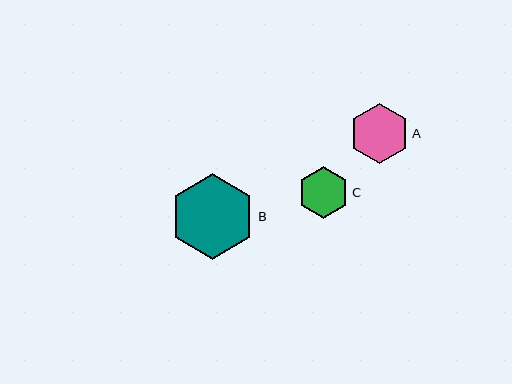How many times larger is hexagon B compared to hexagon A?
Hexagon B is approximately 1.4 times the size of hexagon A.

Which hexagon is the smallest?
Hexagon C is the smallest with a size of approximately 52 pixels.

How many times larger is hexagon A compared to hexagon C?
Hexagon A is approximately 1.2 times the size of hexagon C.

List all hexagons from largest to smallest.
From largest to smallest: B, A, C.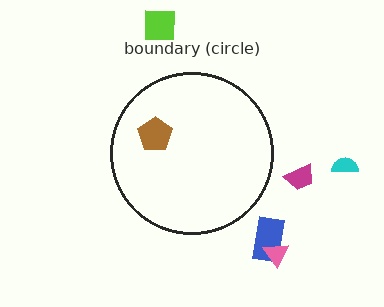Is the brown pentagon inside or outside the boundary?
Inside.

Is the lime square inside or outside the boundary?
Outside.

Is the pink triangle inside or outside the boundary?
Outside.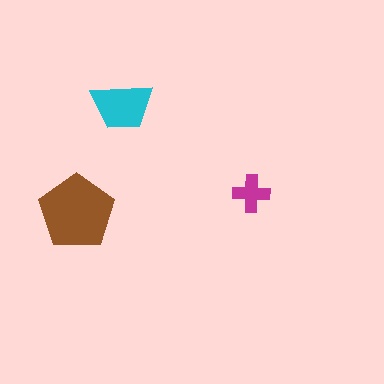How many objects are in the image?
There are 3 objects in the image.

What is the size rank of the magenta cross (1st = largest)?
3rd.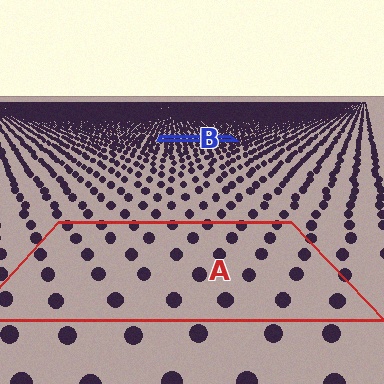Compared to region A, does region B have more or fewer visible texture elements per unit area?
Region B has more texture elements per unit area — they are packed more densely because it is farther away.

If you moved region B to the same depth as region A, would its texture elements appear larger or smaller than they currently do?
They would appear larger. At a closer depth, the same texture elements are projected at a bigger on-screen size.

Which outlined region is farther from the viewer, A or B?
Region B is farther from the viewer — the texture elements inside it appear smaller and more densely packed.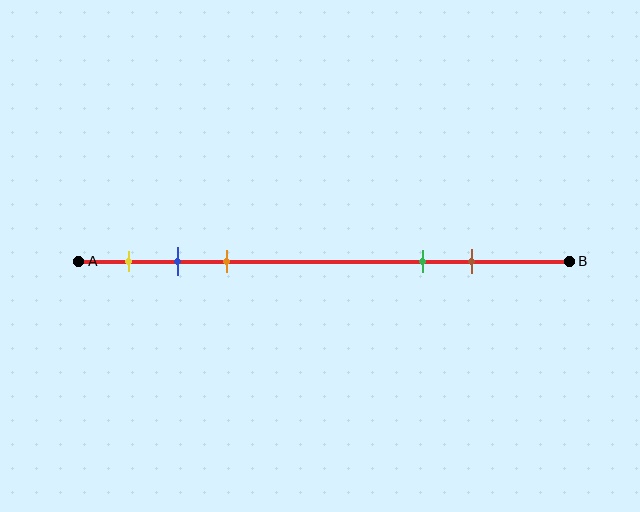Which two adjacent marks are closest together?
The blue and orange marks are the closest adjacent pair.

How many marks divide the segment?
There are 5 marks dividing the segment.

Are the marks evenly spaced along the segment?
No, the marks are not evenly spaced.